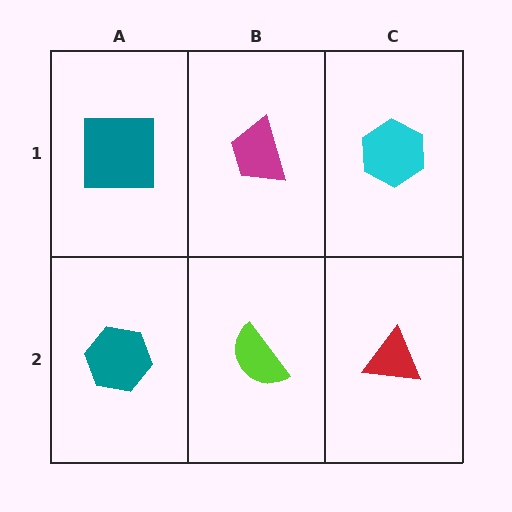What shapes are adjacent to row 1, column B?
A lime semicircle (row 2, column B), a teal square (row 1, column A), a cyan hexagon (row 1, column C).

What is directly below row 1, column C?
A red triangle.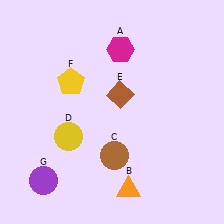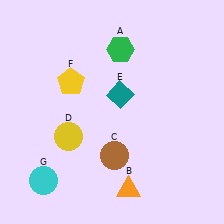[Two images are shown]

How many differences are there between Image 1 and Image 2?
There are 3 differences between the two images.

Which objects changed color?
A changed from magenta to green. E changed from brown to teal. G changed from purple to cyan.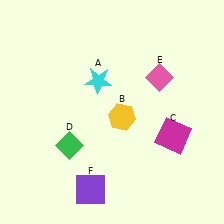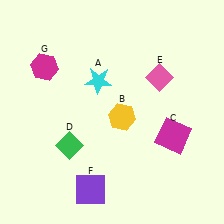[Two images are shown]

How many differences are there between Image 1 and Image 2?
There is 1 difference between the two images.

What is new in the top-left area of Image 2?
A magenta hexagon (G) was added in the top-left area of Image 2.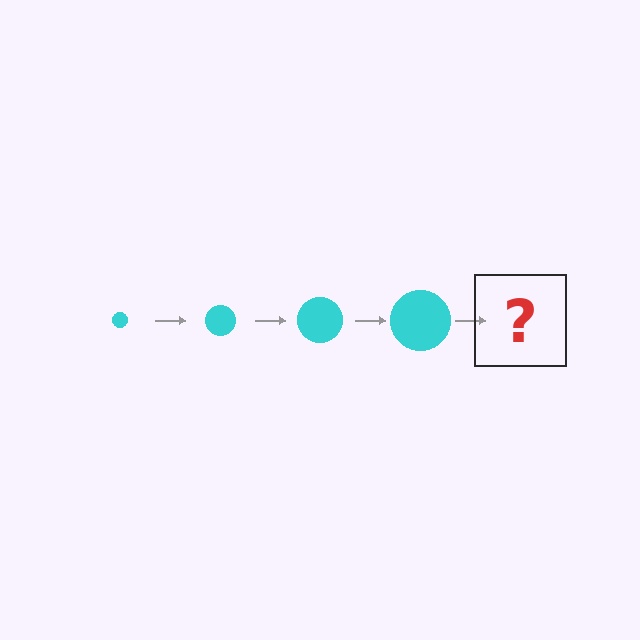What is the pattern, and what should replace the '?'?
The pattern is that the circle gets progressively larger each step. The '?' should be a cyan circle, larger than the previous one.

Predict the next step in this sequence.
The next step is a cyan circle, larger than the previous one.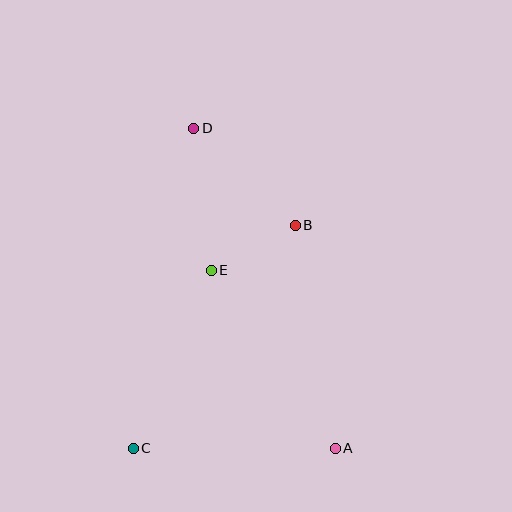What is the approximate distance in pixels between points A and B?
The distance between A and B is approximately 227 pixels.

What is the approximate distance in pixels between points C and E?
The distance between C and E is approximately 194 pixels.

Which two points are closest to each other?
Points B and E are closest to each other.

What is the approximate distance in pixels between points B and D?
The distance between B and D is approximately 140 pixels.